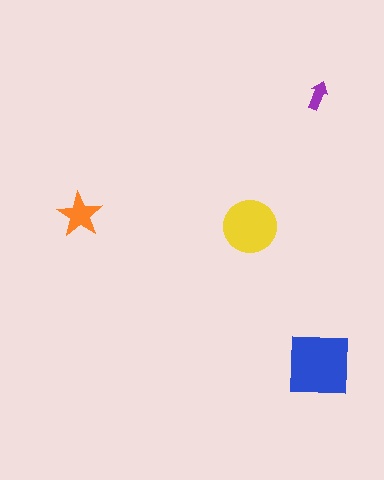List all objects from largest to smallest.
The blue square, the yellow circle, the orange star, the purple arrow.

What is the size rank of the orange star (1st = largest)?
3rd.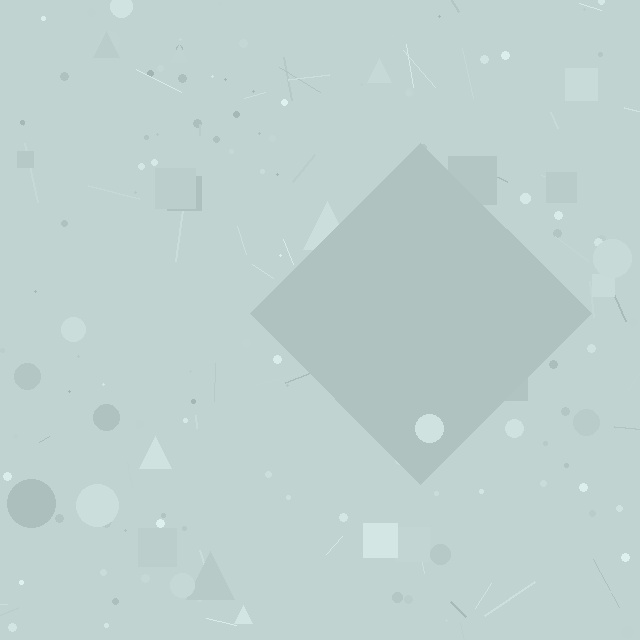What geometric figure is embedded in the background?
A diamond is embedded in the background.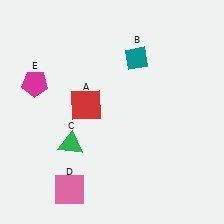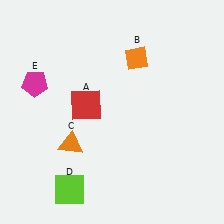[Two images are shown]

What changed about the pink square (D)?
In Image 1, D is pink. In Image 2, it changed to lime.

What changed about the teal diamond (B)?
In Image 1, B is teal. In Image 2, it changed to orange.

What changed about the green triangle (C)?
In Image 1, C is green. In Image 2, it changed to orange.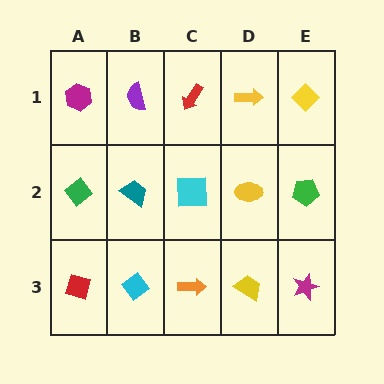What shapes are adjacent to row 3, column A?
A green diamond (row 2, column A), a cyan diamond (row 3, column B).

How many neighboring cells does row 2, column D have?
4.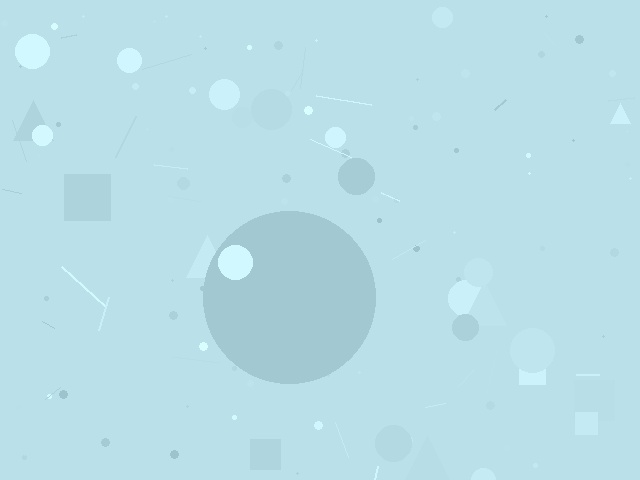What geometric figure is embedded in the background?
A circle is embedded in the background.